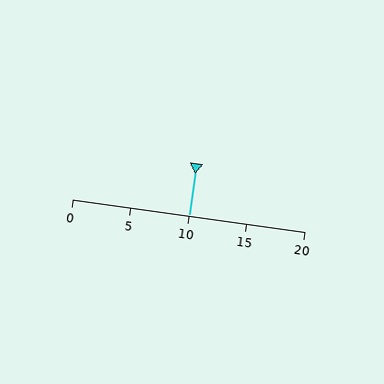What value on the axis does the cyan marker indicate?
The marker indicates approximately 10.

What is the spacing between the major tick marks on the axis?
The major ticks are spaced 5 apart.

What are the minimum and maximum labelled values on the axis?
The axis runs from 0 to 20.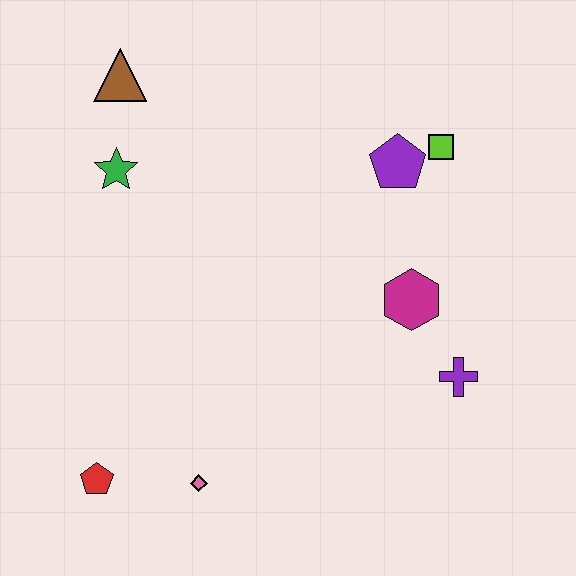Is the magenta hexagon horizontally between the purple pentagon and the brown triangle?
No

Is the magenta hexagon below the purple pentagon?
Yes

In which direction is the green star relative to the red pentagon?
The green star is above the red pentagon.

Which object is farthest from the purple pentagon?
The red pentagon is farthest from the purple pentagon.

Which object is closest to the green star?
The brown triangle is closest to the green star.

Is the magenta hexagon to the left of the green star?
No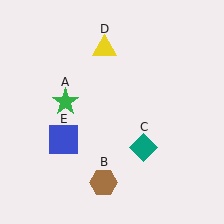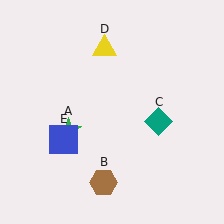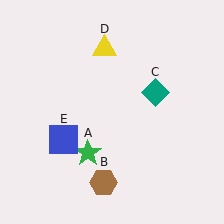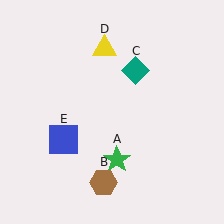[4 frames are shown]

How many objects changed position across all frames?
2 objects changed position: green star (object A), teal diamond (object C).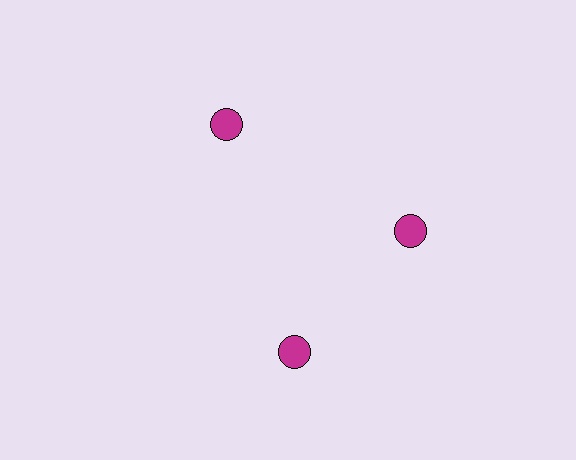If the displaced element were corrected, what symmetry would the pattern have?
It would have 3-fold rotational symmetry — the pattern would map onto itself every 120 degrees.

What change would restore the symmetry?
The symmetry would be restored by rotating it back into even spacing with its neighbors so that all 3 circles sit at equal angles and equal distance from the center.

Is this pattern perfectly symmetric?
No. The 3 magenta circles are arranged in a ring, but one element near the 7 o'clock position is rotated out of alignment along the ring, breaking the 3-fold rotational symmetry.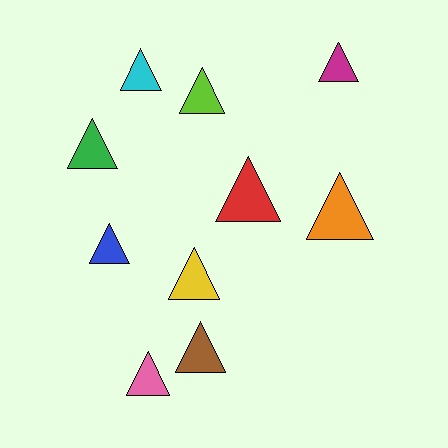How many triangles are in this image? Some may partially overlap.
There are 10 triangles.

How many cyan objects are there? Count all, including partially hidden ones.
There is 1 cyan object.